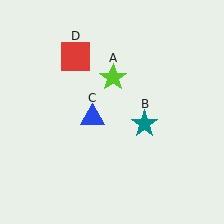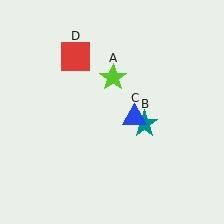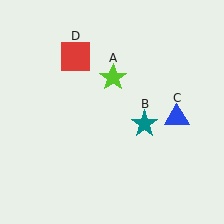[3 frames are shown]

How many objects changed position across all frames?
1 object changed position: blue triangle (object C).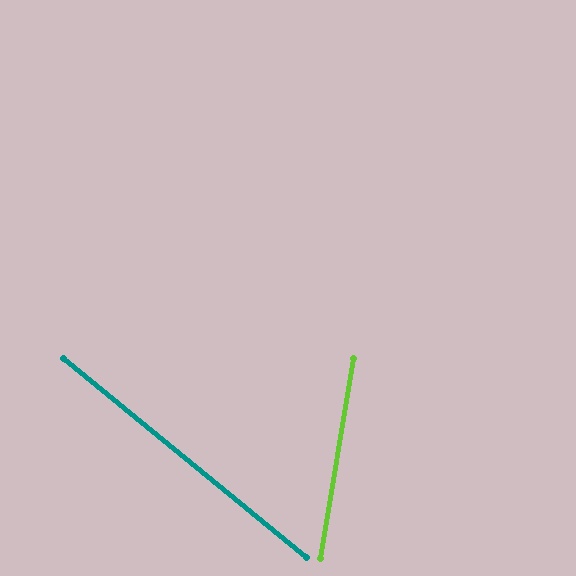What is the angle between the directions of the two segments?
Approximately 60 degrees.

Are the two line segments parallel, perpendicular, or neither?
Neither parallel nor perpendicular — they differ by about 60°.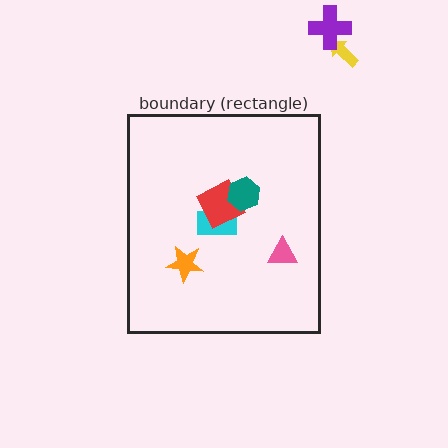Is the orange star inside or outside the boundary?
Inside.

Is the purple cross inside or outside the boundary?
Outside.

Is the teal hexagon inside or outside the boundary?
Inside.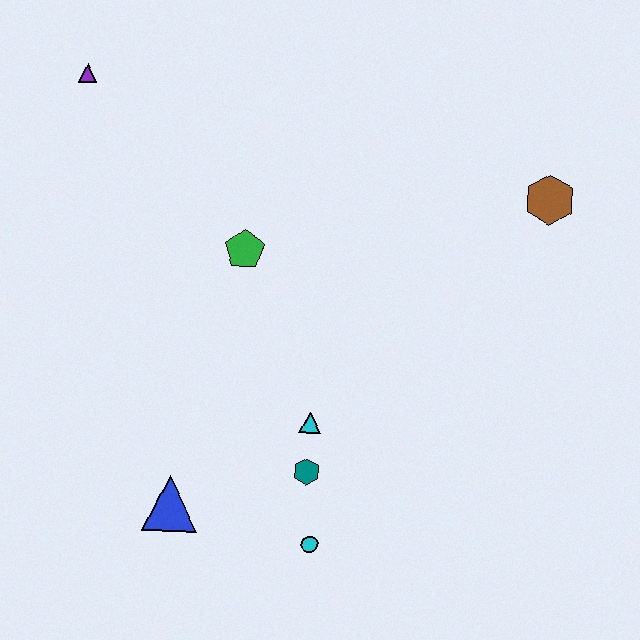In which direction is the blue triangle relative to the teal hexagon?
The blue triangle is to the left of the teal hexagon.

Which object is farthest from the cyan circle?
The purple triangle is farthest from the cyan circle.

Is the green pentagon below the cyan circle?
No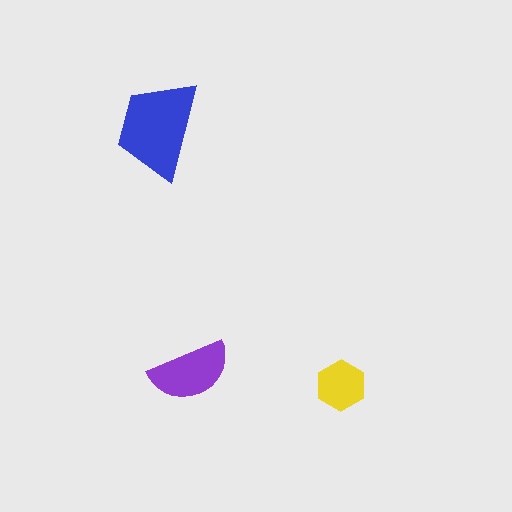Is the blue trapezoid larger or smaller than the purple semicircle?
Larger.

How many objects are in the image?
There are 3 objects in the image.